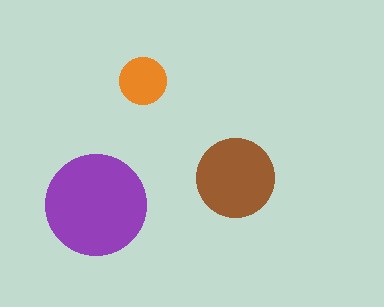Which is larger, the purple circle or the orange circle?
The purple one.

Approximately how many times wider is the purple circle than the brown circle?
About 1.5 times wider.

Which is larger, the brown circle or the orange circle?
The brown one.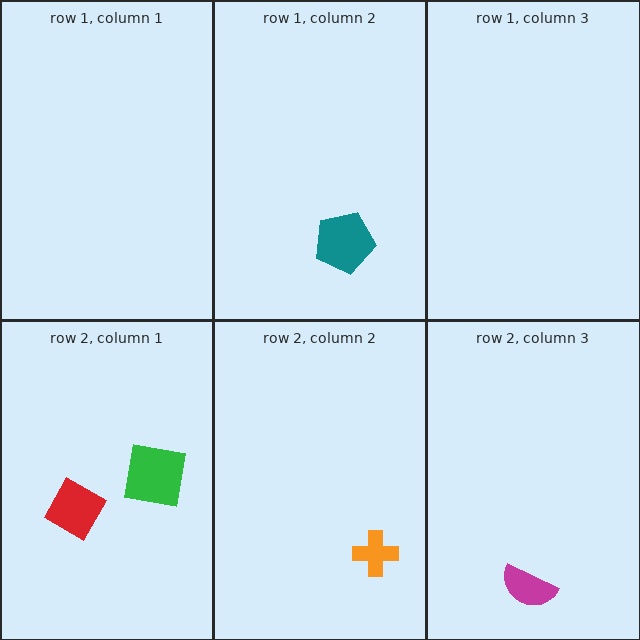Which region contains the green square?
The row 2, column 1 region.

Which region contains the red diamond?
The row 2, column 1 region.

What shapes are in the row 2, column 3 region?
The magenta semicircle.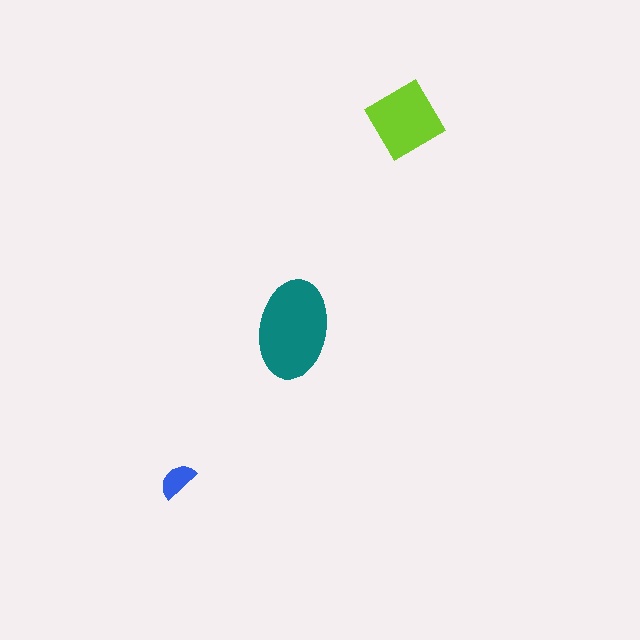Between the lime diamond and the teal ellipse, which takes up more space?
The teal ellipse.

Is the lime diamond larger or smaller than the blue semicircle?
Larger.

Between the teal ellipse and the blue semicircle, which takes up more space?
The teal ellipse.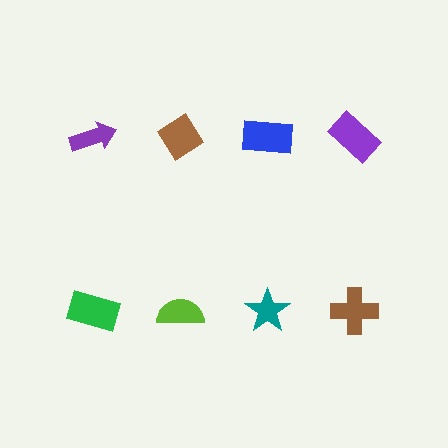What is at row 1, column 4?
A purple rectangle.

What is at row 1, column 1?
A purple arrow.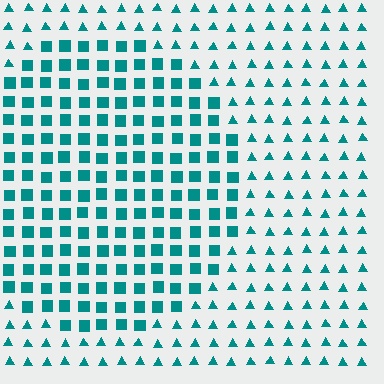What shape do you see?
I see a circle.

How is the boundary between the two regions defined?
The boundary is defined by a change in element shape: squares inside vs. triangles outside. All elements share the same color and spacing.